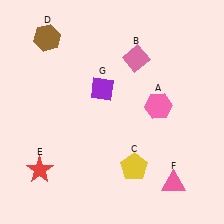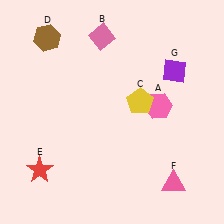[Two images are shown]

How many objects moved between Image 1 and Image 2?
3 objects moved between the two images.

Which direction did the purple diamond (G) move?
The purple diamond (G) moved right.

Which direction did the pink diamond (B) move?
The pink diamond (B) moved left.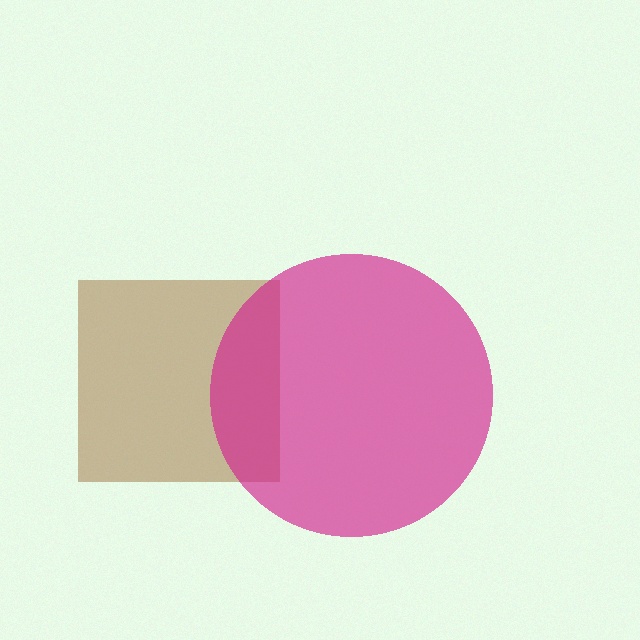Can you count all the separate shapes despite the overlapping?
Yes, there are 2 separate shapes.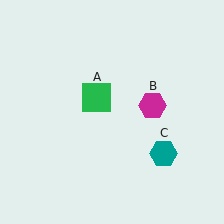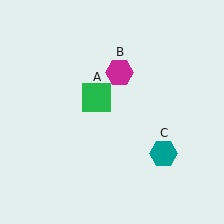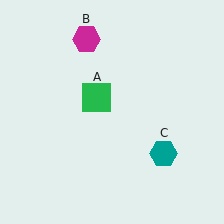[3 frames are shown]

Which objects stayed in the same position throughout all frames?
Green square (object A) and teal hexagon (object C) remained stationary.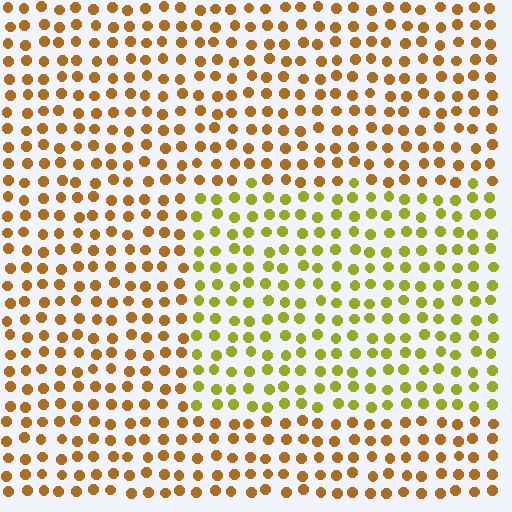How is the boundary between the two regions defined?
The boundary is defined purely by a slight shift in hue (about 37 degrees). Spacing, size, and orientation are identical on both sides.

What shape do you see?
I see a rectangle.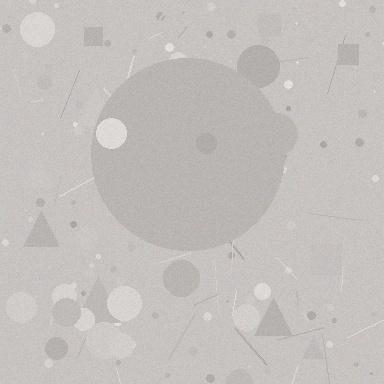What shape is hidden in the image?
A circle is hidden in the image.